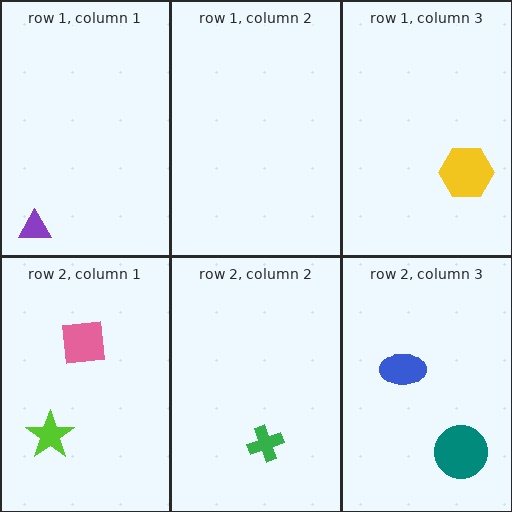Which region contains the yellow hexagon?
The row 1, column 3 region.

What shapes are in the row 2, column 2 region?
The green cross.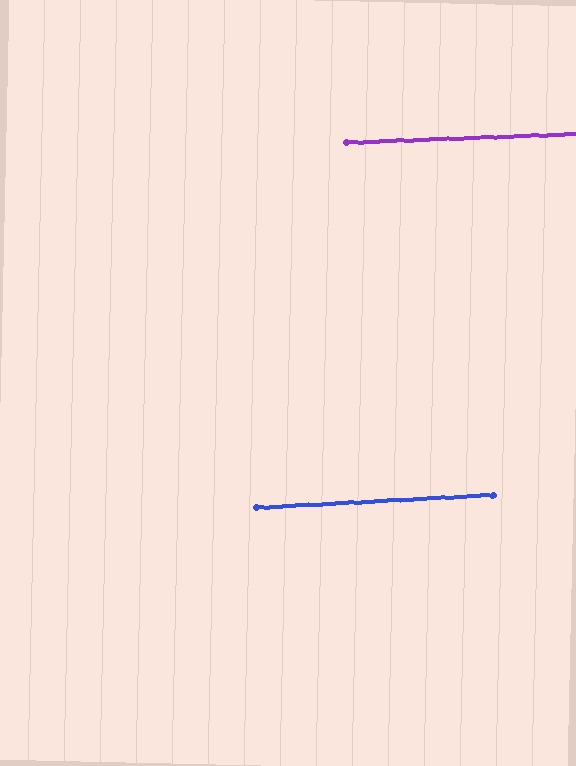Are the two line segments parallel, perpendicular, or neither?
Parallel — their directions differ by only 0.9°.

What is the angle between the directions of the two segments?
Approximately 1 degree.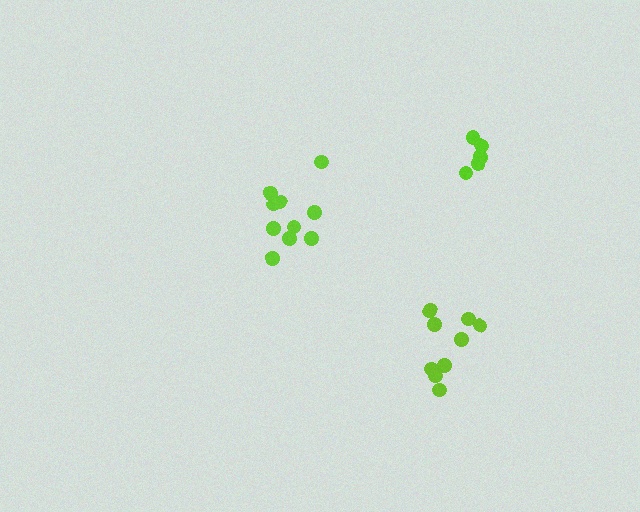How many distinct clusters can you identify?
There are 3 distinct clusters.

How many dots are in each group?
Group 1: 10 dots, Group 2: 9 dots, Group 3: 5 dots (24 total).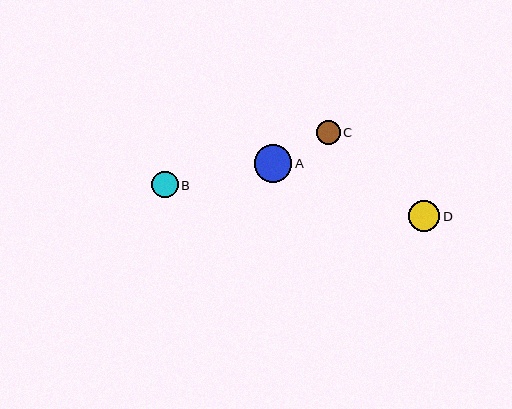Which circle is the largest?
Circle A is the largest with a size of approximately 37 pixels.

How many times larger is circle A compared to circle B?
Circle A is approximately 1.4 times the size of circle B.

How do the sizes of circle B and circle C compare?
Circle B and circle C are approximately the same size.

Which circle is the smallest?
Circle C is the smallest with a size of approximately 24 pixels.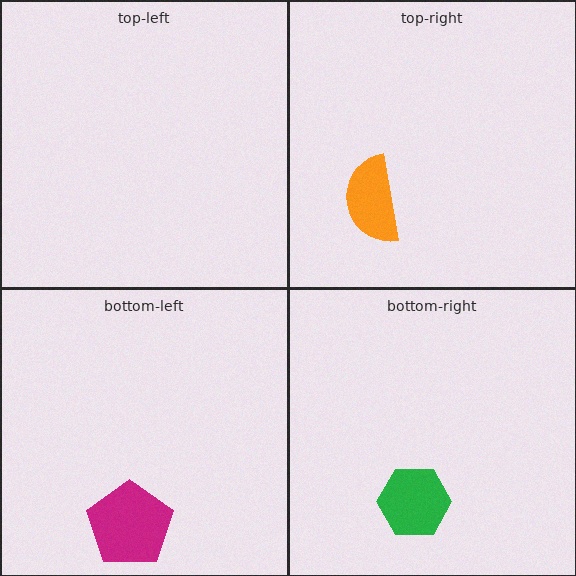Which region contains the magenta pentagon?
The bottom-left region.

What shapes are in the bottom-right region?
The green hexagon.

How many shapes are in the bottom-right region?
1.